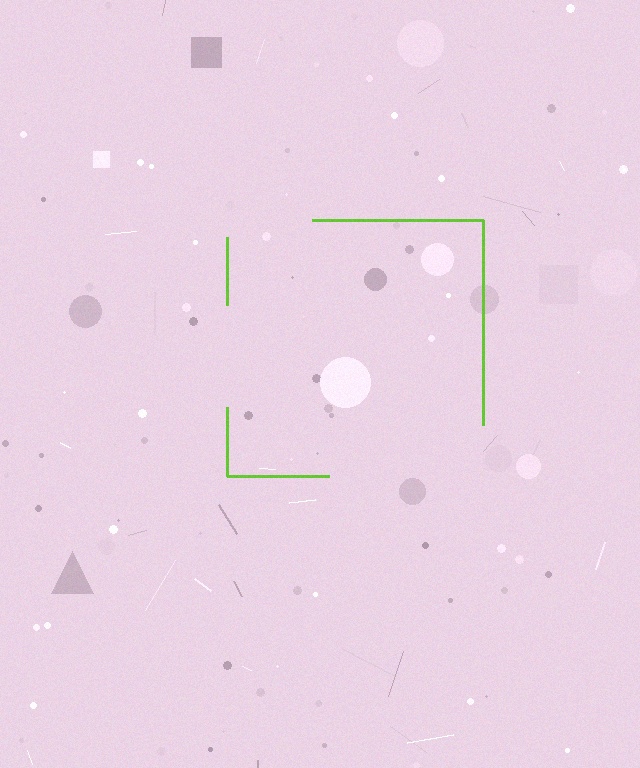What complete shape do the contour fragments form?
The contour fragments form a square.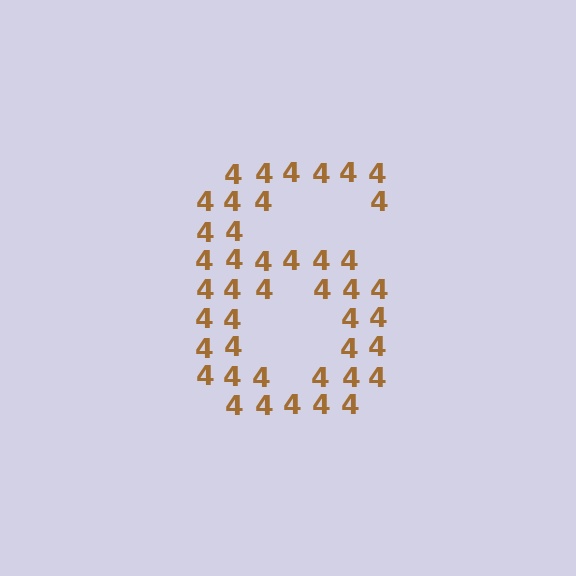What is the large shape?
The large shape is the digit 6.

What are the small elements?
The small elements are digit 4's.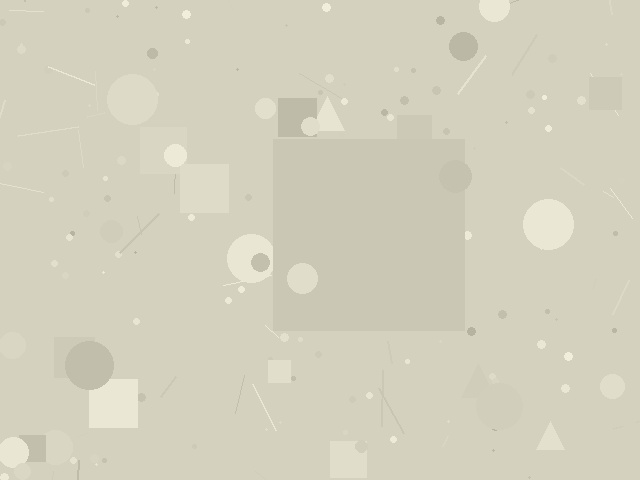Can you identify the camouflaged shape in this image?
The camouflaged shape is a square.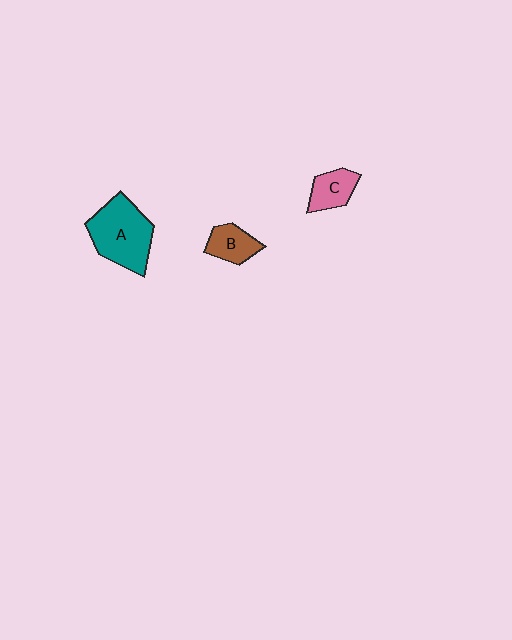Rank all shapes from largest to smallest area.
From largest to smallest: A (teal), C (pink), B (brown).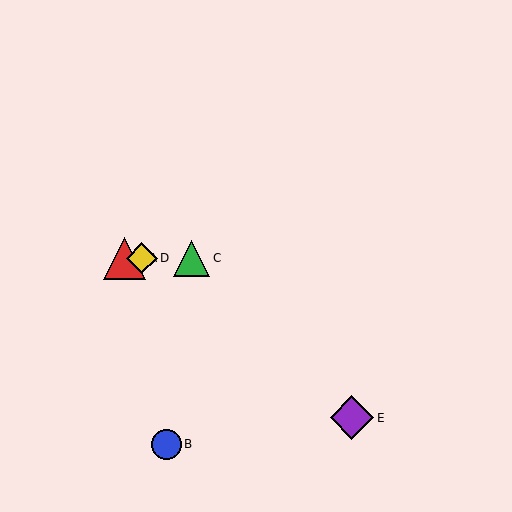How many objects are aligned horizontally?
3 objects (A, C, D) are aligned horizontally.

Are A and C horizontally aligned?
Yes, both are at y≈258.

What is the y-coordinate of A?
Object A is at y≈258.